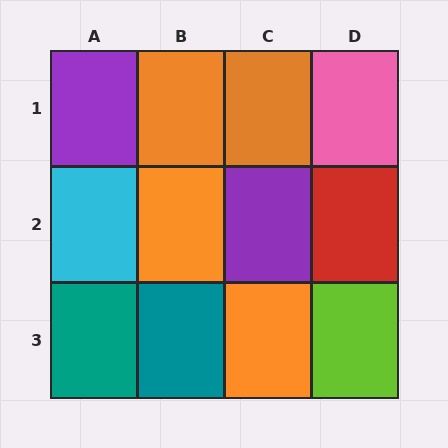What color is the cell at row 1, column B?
Orange.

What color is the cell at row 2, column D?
Red.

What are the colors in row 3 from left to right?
Teal, teal, orange, lime.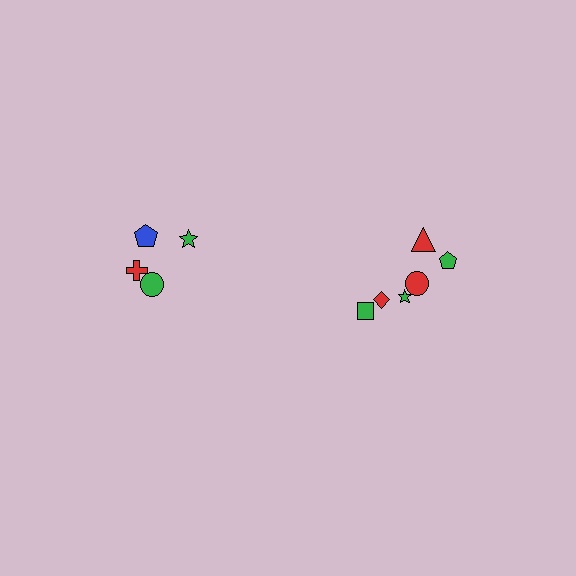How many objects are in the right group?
There are 6 objects.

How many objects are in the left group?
There are 4 objects.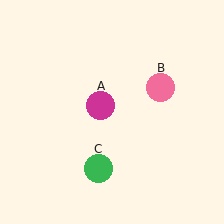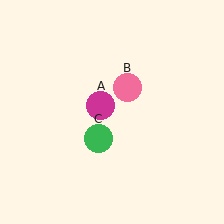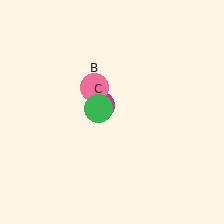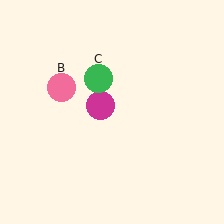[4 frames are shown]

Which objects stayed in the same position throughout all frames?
Magenta circle (object A) remained stationary.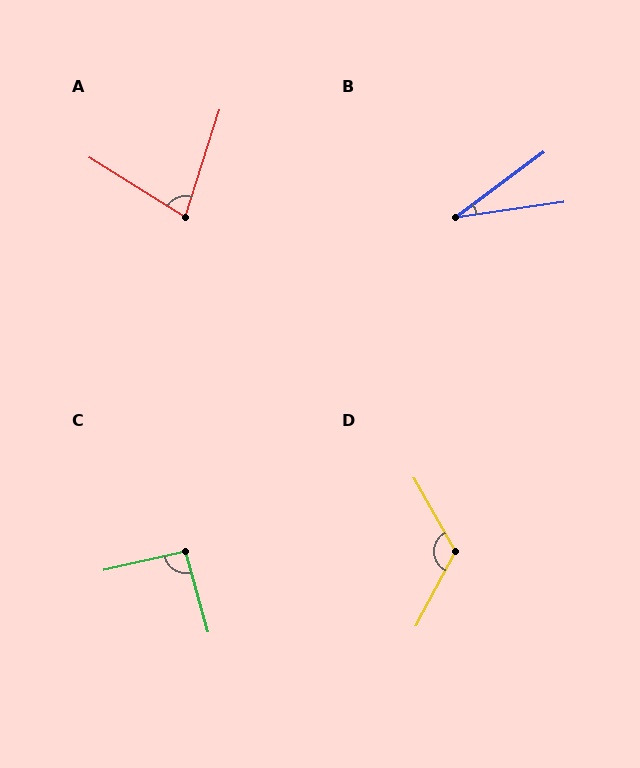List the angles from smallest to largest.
B (29°), A (76°), C (92°), D (123°).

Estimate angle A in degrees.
Approximately 76 degrees.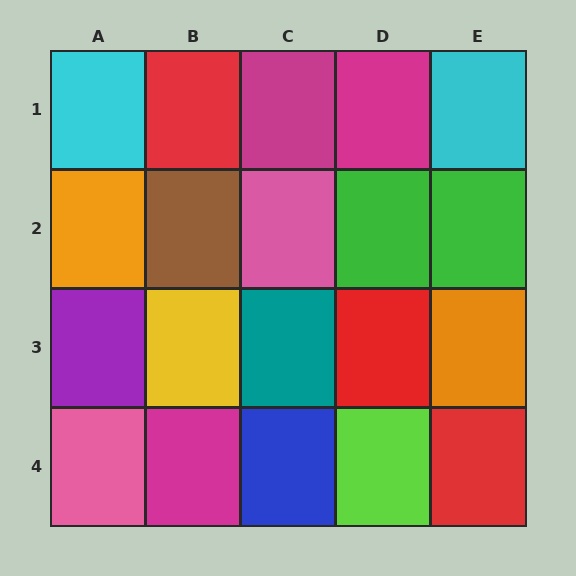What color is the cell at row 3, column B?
Yellow.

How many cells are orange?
2 cells are orange.